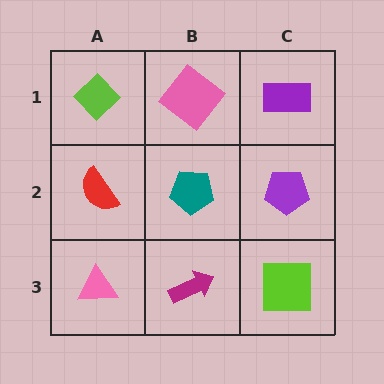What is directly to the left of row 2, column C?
A teal pentagon.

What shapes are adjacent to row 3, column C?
A purple pentagon (row 2, column C), a magenta arrow (row 3, column B).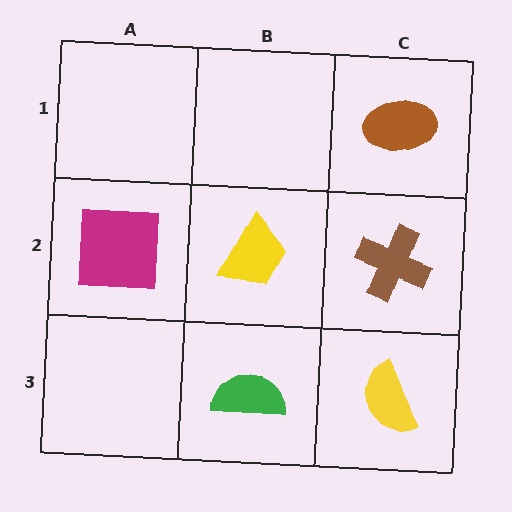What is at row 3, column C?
A yellow semicircle.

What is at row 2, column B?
A yellow trapezoid.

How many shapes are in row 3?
2 shapes.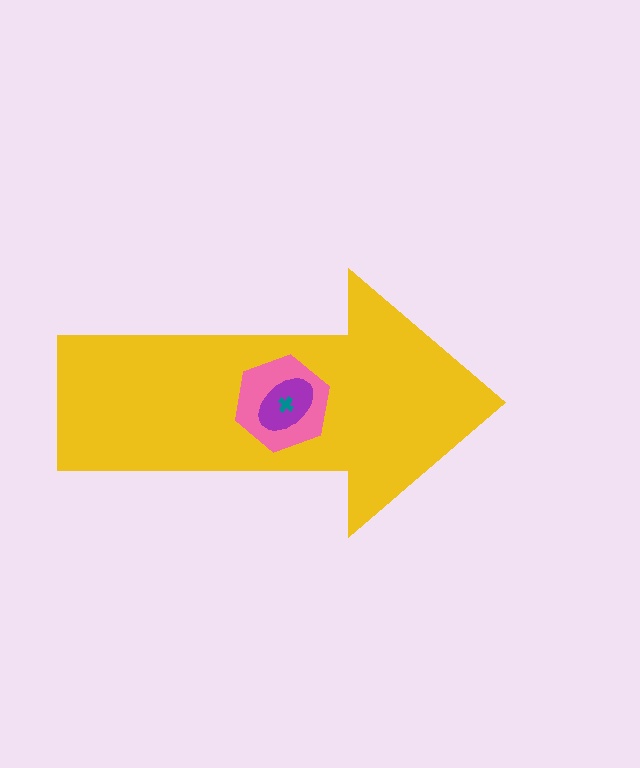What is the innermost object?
The teal cross.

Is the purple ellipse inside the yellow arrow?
Yes.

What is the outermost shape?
The yellow arrow.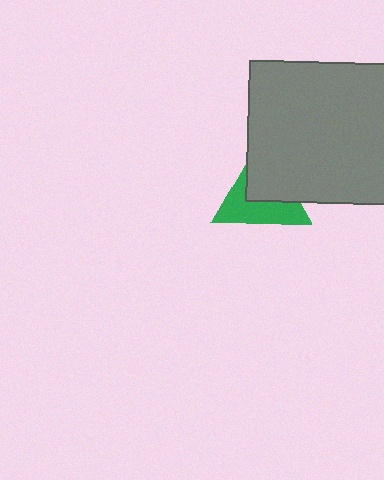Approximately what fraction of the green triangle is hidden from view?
Roughly 48% of the green triangle is hidden behind the gray square.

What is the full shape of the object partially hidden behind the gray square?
The partially hidden object is a green triangle.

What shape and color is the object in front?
The object in front is a gray square.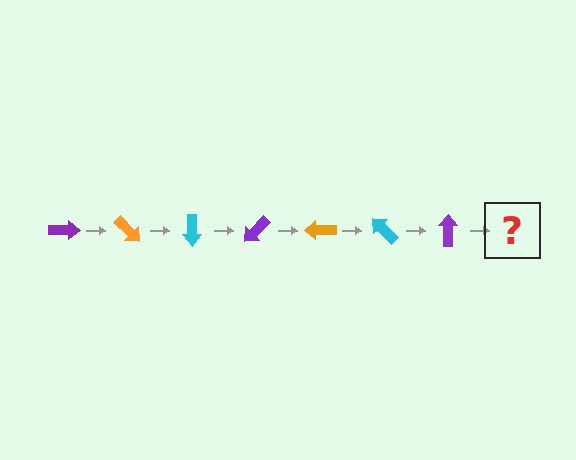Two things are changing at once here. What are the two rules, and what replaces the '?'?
The two rules are that it rotates 45 degrees each step and the color cycles through purple, orange, and cyan. The '?' should be an orange arrow, rotated 315 degrees from the start.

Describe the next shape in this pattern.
It should be an orange arrow, rotated 315 degrees from the start.